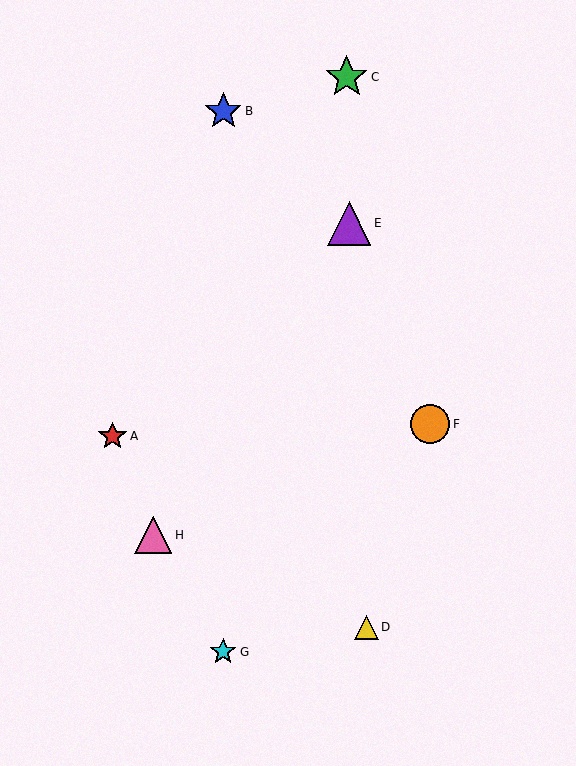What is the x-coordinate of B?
Object B is at x≈223.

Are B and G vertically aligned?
Yes, both are at x≈223.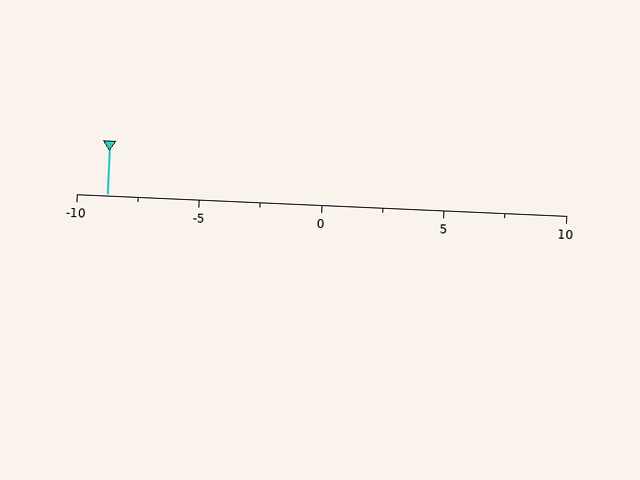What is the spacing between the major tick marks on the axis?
The major ticks are spaced 5 apart.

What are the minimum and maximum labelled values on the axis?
The axis runs from -10 to 10.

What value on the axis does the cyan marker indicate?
The marker indicates approximately -8.8.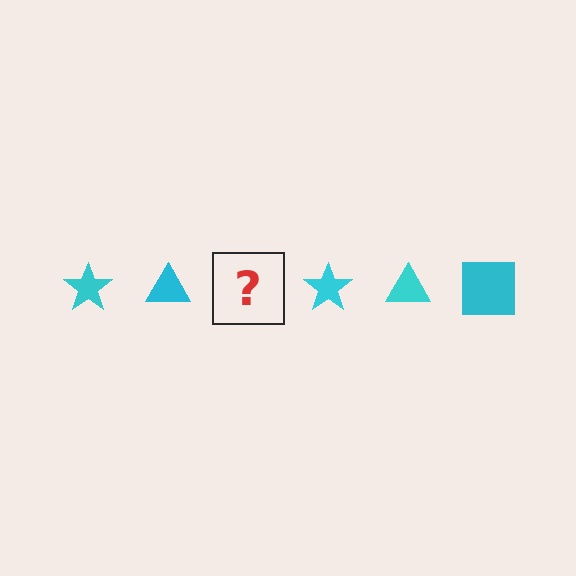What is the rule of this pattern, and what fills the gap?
The rule is that the pattern cycles through star, triangle, square shapes in cyan. The gap should be filled with a cyan square.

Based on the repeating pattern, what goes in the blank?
The blank should be a cyan square.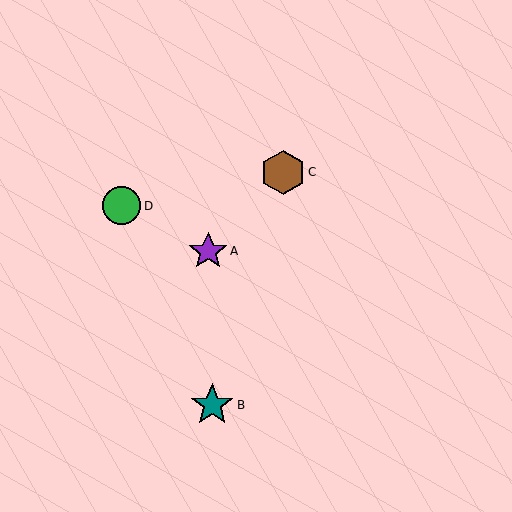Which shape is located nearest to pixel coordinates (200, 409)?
The teal star (labeled B) at (212, 405) is nearest to that location.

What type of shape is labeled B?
Shape B is a teal star.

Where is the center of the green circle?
The center of the green circle is at (122, 206).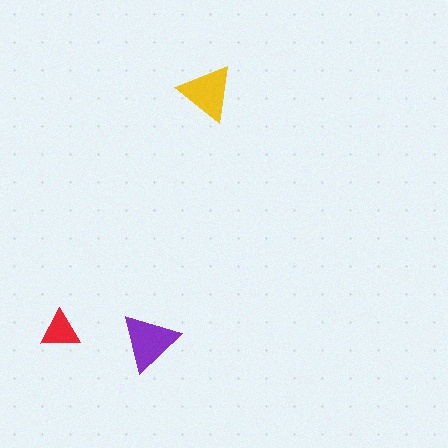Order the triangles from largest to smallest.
the purple one, the yellow one, the red one.